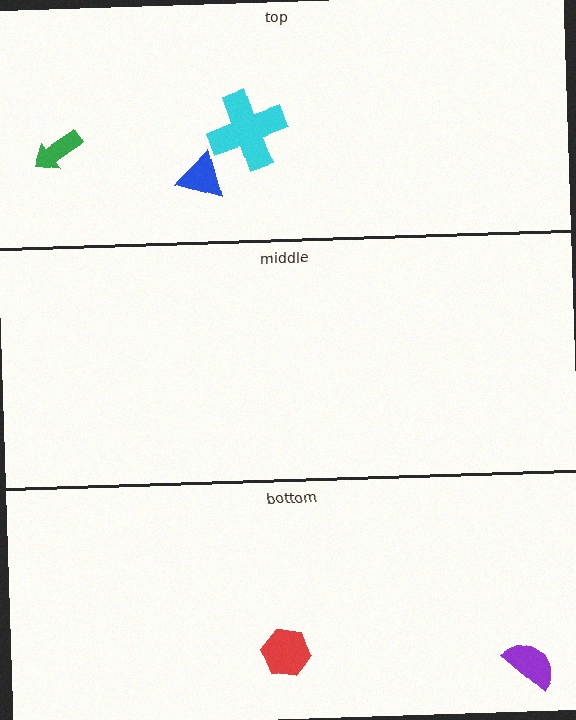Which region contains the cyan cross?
The top region.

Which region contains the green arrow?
The top region.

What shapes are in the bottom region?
The red hexagon, the purple semicircle.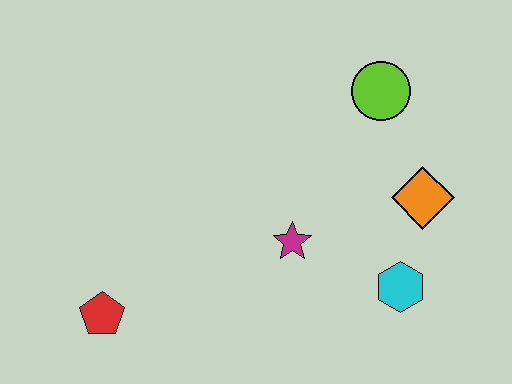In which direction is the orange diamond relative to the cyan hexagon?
The orange diamond is above the cyan hexagon.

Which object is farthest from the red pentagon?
The lime circle is farthest from the red pentagon.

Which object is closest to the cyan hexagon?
The orange diamond is closest to the cyan hexagon.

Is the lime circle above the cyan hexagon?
Yes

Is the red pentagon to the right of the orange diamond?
No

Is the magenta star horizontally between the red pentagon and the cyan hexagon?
Yes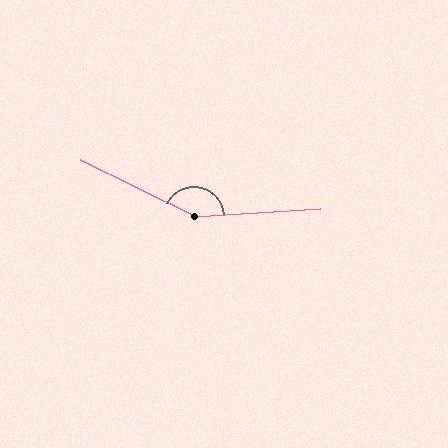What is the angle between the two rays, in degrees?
Approximately 150 degrees.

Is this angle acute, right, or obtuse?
It is obtuse.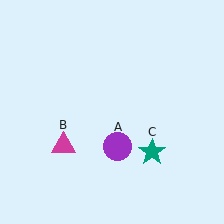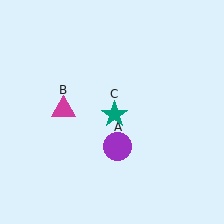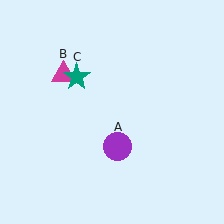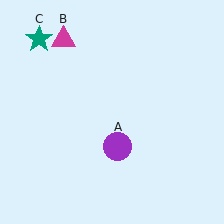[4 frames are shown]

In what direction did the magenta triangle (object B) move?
The magenta triangle (object B) moved up.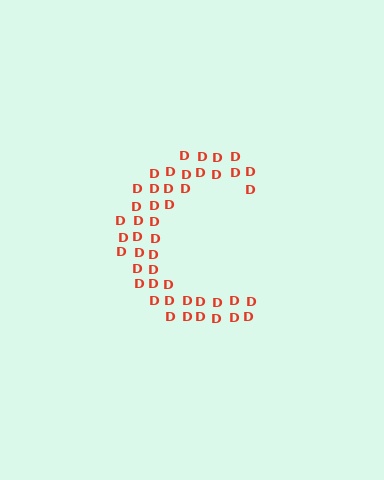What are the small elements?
The small elements are letter D's.